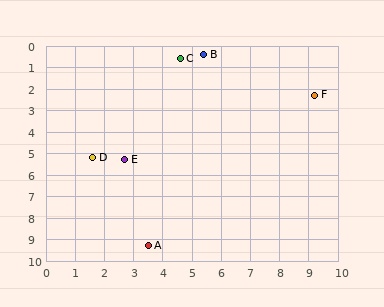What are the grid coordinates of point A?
Point A is at approximately (3.5, 9.3).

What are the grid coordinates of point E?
Point E is at approximately (2.7, 5.3).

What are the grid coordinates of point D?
Point D is at approximately (1.6, 5.2).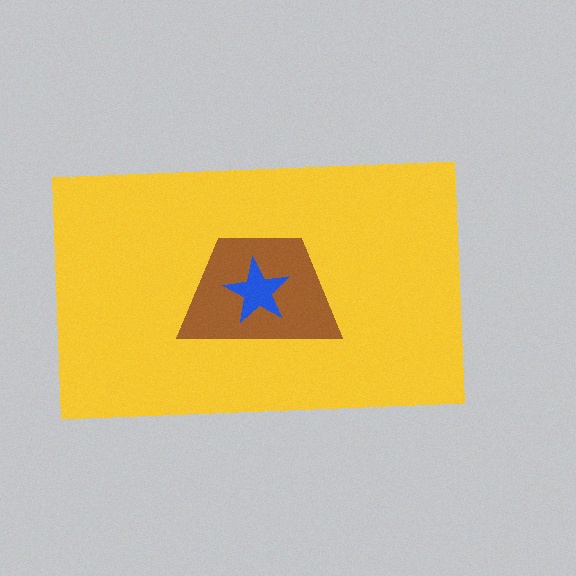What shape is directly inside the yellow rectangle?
The brown trapezoid.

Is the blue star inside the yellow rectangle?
Yes.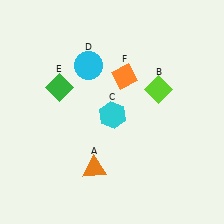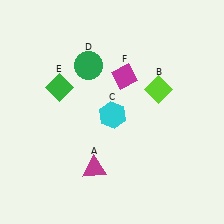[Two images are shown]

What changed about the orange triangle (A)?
In Image 1, A is orange. In Image 2, it changed to magenta.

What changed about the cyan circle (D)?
In Image 1, D is cyan. In Image 2, it changed to green.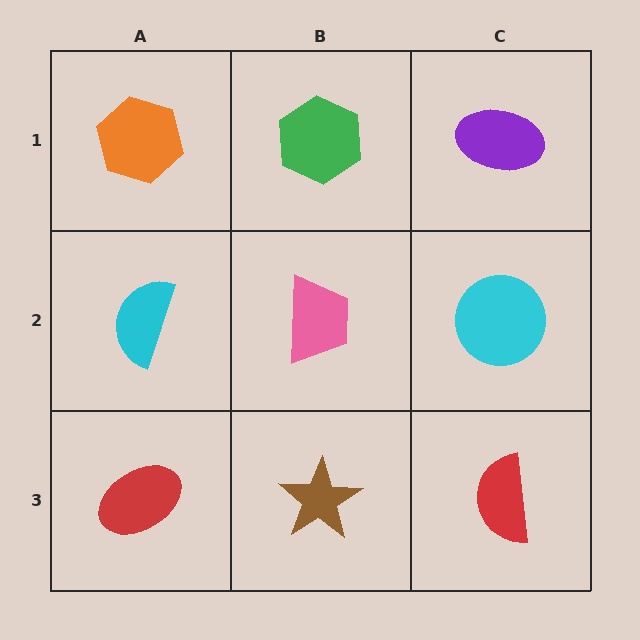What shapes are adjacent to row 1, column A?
A cyan semicircle (row 2, column A), a green hexagon (row 1, column B).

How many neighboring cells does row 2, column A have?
3.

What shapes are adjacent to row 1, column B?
A pink trapezoid (row 2, column B), an orange hexagon (row 1, column A), a purple ellipse (row 1, column C).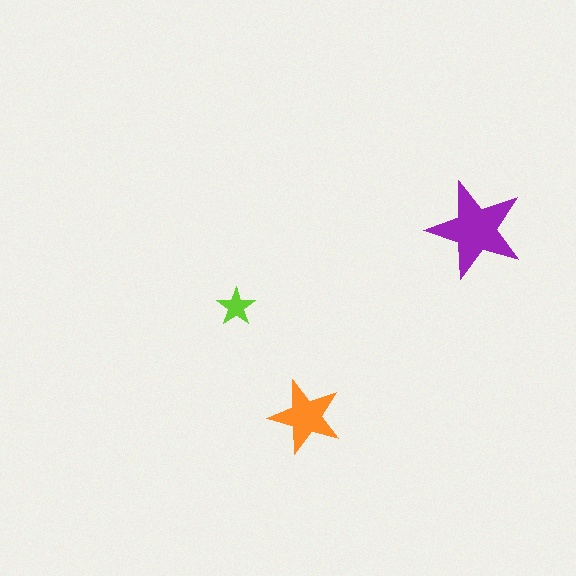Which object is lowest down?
The orange star is bottommost.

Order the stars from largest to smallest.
the purple one, the orange one, the lime one.